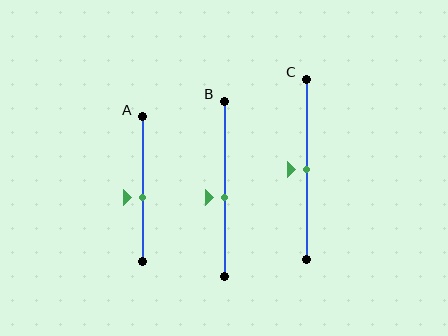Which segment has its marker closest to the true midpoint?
Segment C has its marker closest to the true midpoint.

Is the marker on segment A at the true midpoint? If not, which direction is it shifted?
No, the marker on segment A is shifted downward by about 6% of the segment length.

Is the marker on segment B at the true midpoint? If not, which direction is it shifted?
No, the marker on segment B is shifted downward by about 5% of the segment length.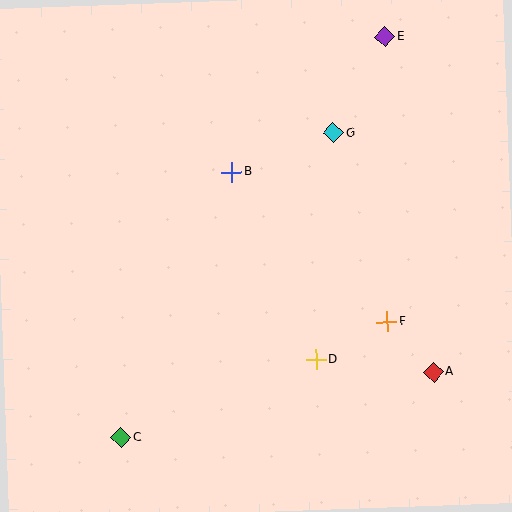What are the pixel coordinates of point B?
Point B is at (232, 172).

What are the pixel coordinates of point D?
Point D is at (316, 359).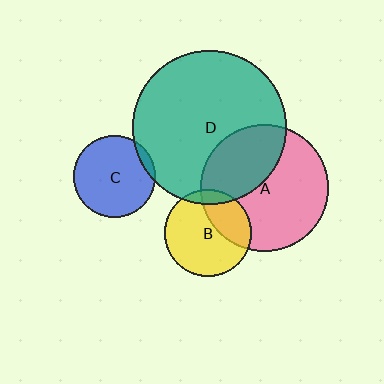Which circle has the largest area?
Circle D (teal).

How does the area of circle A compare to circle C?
Approximately 2.4 times.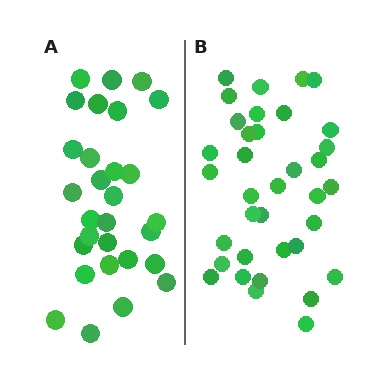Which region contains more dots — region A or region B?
Region B (the right region) has more dots.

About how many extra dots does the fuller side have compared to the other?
Region B has roughly 8 or so more dots than region A.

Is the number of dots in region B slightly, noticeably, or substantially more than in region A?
Region B has only slightly more — the two regions are fairly close. The ratio is roughly 1.2 to 1.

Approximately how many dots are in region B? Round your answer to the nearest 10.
About 40 dots. (The exact count is 36, which rounds to 40.)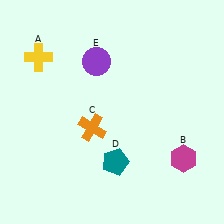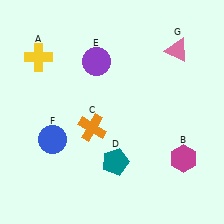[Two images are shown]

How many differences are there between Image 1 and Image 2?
There are 2 differences between the two images.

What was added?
A blue circle (F), a pink triangle (G) were added in Image 2.